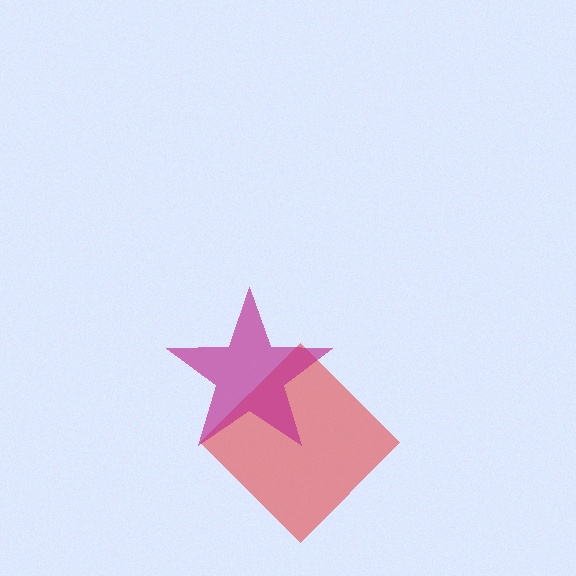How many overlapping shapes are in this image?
There are 2 overlapping shapes in the image.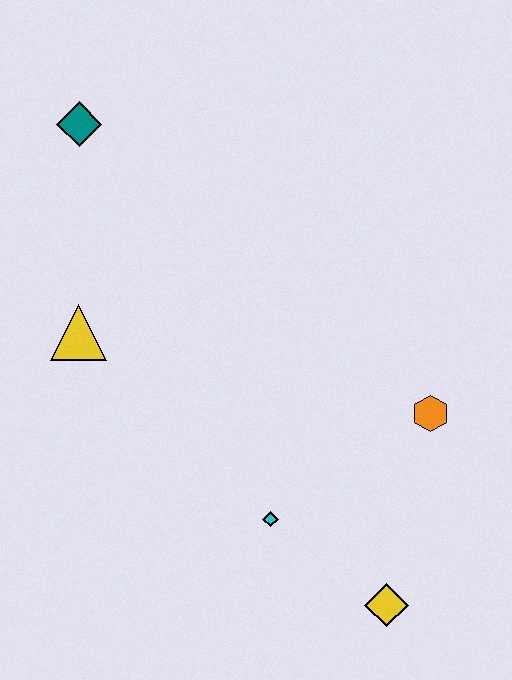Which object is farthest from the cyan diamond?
The teal diamond is farthest from the cyan diamond.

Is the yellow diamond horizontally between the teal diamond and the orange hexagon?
Yes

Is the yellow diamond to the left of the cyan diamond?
No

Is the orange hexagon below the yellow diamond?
No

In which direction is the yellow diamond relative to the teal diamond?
The yellow diamond is below the teal diamond.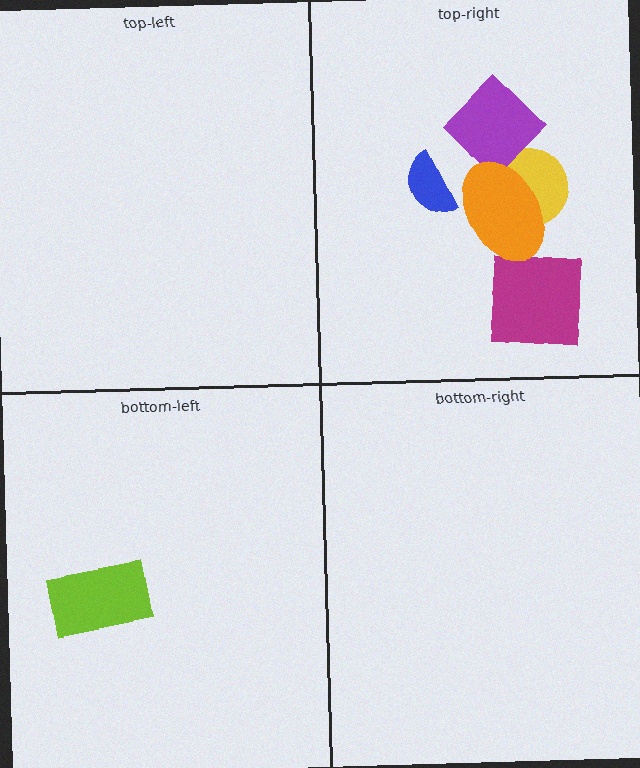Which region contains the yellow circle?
The top-right region.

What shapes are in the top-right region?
The yellow circle, the magenta square, the purple diamond, the orange ellipse, the blue semicircle.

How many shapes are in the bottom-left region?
1.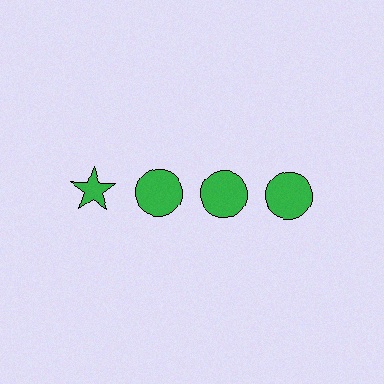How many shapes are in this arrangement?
There are 4 shapes arranged in a grid pattern.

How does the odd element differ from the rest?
It has a different shape: star instead of circle.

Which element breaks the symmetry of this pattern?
The green star in the top row, leftmost column breaks the symmetry. All other shapes are green circles.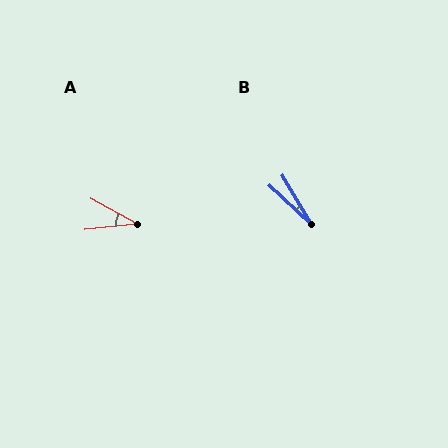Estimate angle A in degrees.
Approximately 35 degrees.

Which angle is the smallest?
B, at approximately 17 degrees.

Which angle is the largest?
A, at approximately 35 degrees.